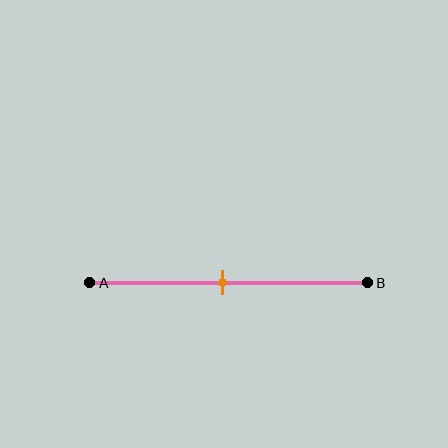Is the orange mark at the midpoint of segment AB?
Yes, the mark is approximately at the midpoint.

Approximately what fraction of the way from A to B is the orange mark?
The orange mark is approximately 50% of the way from A to B.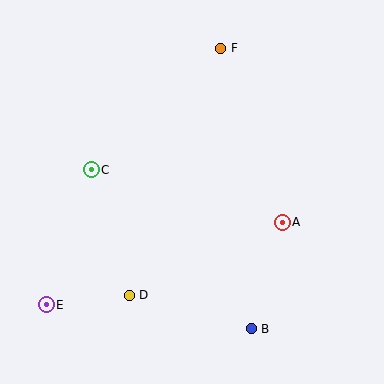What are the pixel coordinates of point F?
Point F is at (221, 48).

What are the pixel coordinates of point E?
Point E is at (46, 305).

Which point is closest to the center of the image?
Point A at (282, 222) is closest to the center.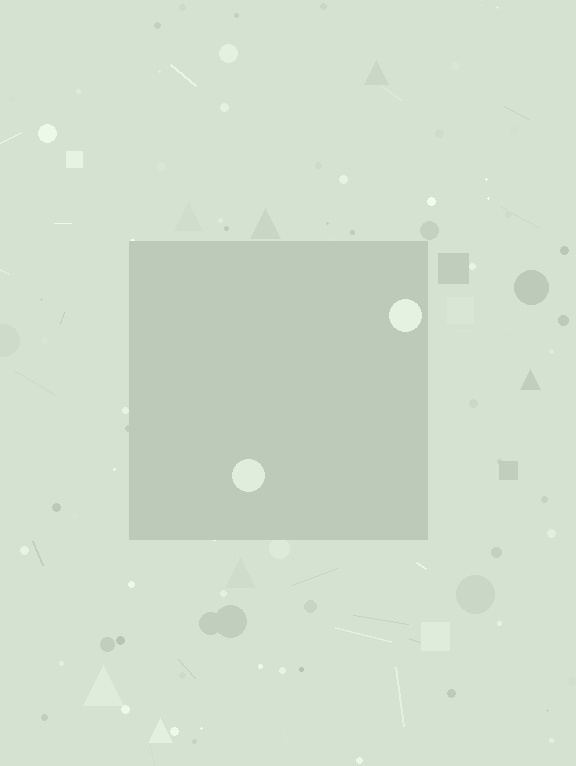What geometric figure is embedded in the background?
A square is embedded in the background.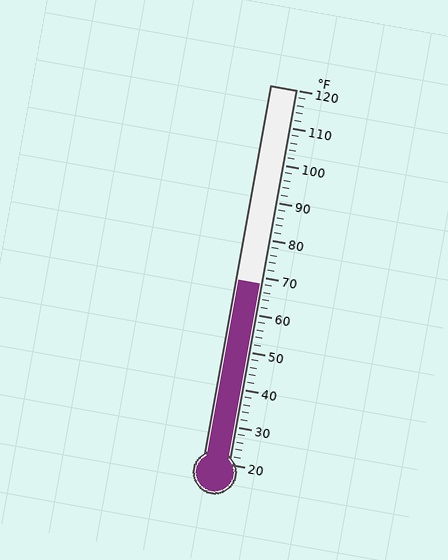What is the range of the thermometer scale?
The thermometer scale ranges from 20°F to 120°F.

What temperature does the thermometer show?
The thermometer shows approximately 68°F.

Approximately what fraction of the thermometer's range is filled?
The thermometer is filled to approximately 50% of its range.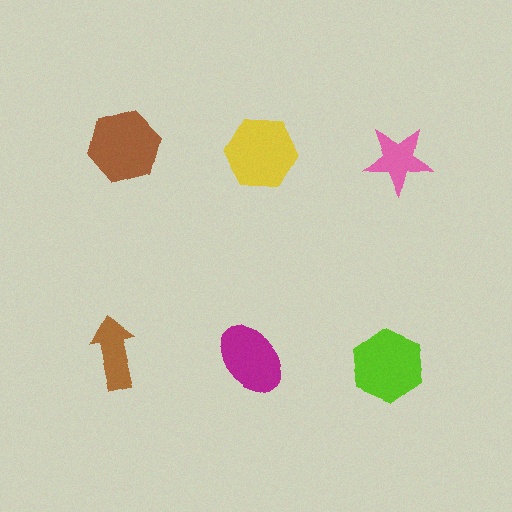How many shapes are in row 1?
3 shapes.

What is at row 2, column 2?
A magenta ellipse.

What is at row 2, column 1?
A brown arrow.